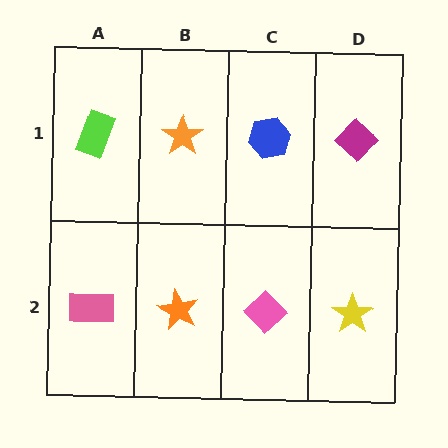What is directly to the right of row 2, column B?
A pink diamond.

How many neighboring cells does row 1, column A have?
2.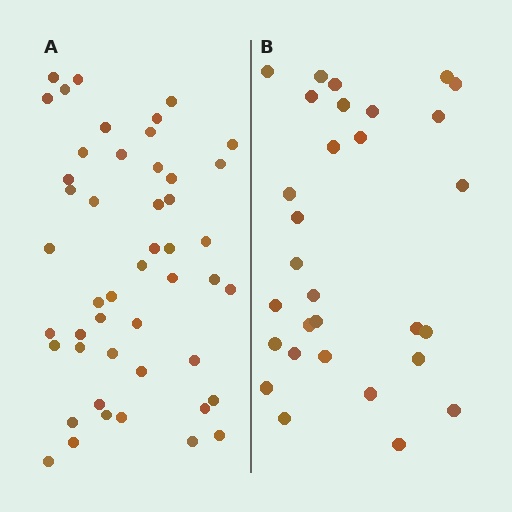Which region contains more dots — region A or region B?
Region A (the left region) has more dots.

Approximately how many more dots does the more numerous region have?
Region A has approximately 20 more dots than region B.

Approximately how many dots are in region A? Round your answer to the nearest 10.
About 50 dots. (The exact count is 48, which rounds to 50.)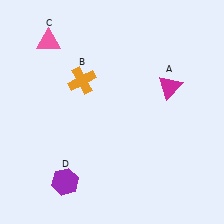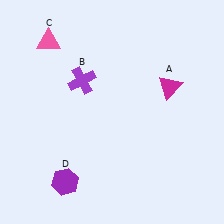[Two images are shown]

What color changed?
The cross (B) changed from orange in Image 1 to purple in Image 2.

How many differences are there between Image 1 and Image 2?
There is 1 difference between the two images.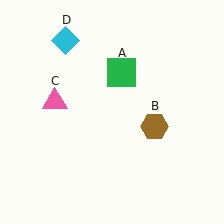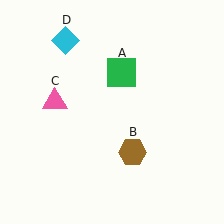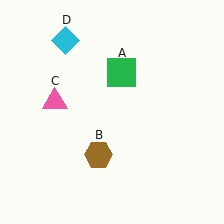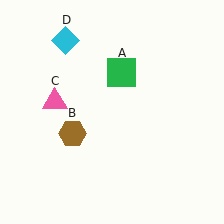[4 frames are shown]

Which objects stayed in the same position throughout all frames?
Green square (object A) and pink triangle (object C) and cyan diamond (object D) remained stationary.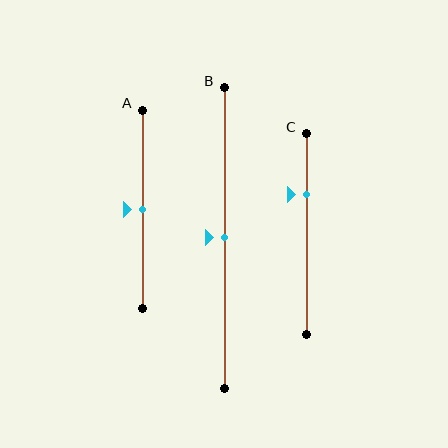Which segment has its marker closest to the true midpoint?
Segment A has its marker closest to the true midpoint.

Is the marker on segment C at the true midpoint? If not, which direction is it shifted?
No, the marker on segment C is shifted upward by about 20% of the segment length.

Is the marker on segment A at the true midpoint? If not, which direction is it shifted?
Yes, the marker on segment A is at the true midpoint.